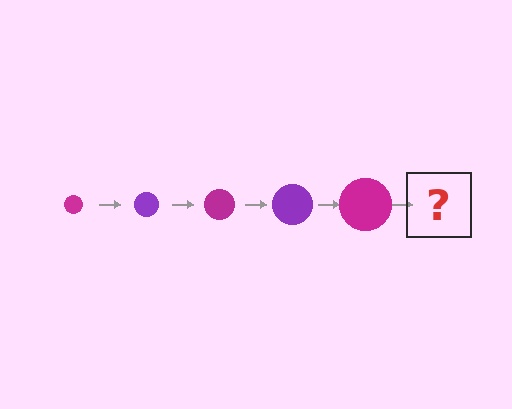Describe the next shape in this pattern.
It should be a purple circle, larger than the previous one.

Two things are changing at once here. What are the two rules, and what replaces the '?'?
The two rules are that the circle grows larger each step and the color cycles through magenta and purple. The '?' should be a purple circle, larger than the previous one.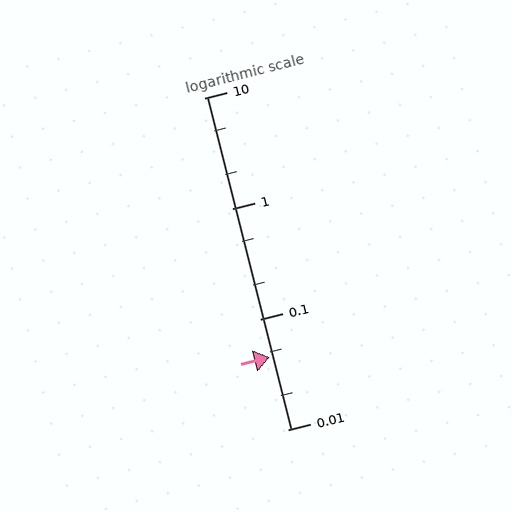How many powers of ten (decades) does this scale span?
The scale spans 3 decades, from 0.01 to 10.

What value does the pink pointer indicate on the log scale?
The pointer indicates approximately 0.045.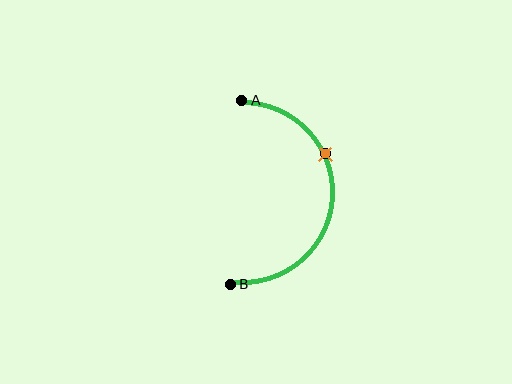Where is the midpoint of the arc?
The arc midpoint is the point on the curve farthest from the straight line joining A and B. It sits to the right of that line.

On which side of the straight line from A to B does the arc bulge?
The arc bulges to the right of the straight line connecting A and B.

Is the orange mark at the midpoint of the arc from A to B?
No. The orange mark lies on the arc but is closer to endpoint A. The arc midpoint would be at the point on the curve equidistant along the arc from both A and B.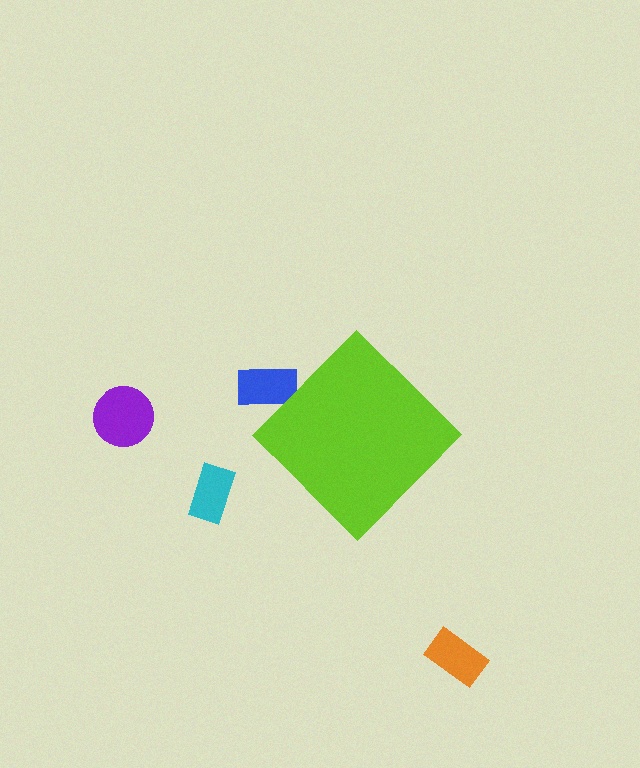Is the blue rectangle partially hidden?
Yes, the blue rectangle is partially hidden behind the lime diamond.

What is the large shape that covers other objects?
A lime diamond.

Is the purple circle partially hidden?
No, the purple circle is fully visible.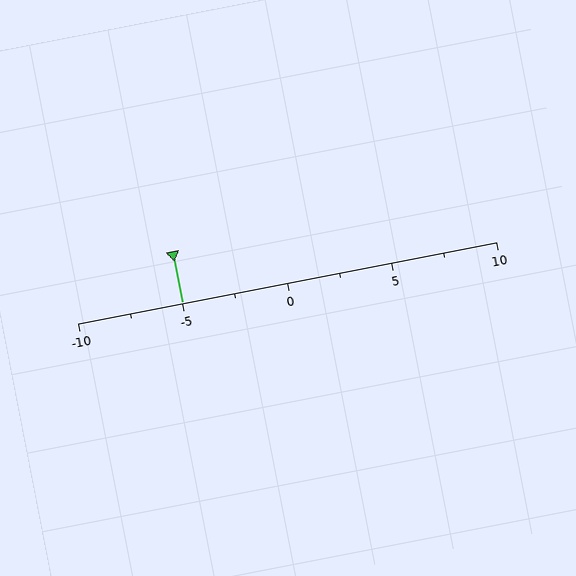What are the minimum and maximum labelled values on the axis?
The axis runs from -10 to 10.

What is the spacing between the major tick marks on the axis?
The major ticks are spaced 5 apart.